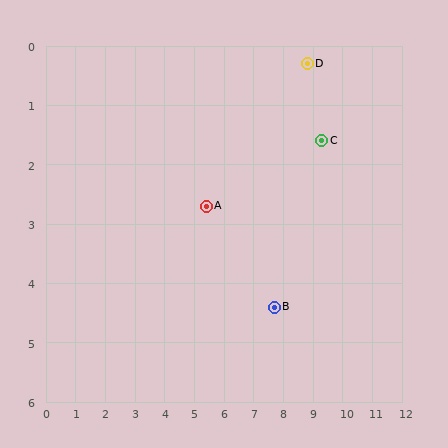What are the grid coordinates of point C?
Point C is at approximately (9.3, 1.6).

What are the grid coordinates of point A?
Point A is at approximately (5.4, 2.7).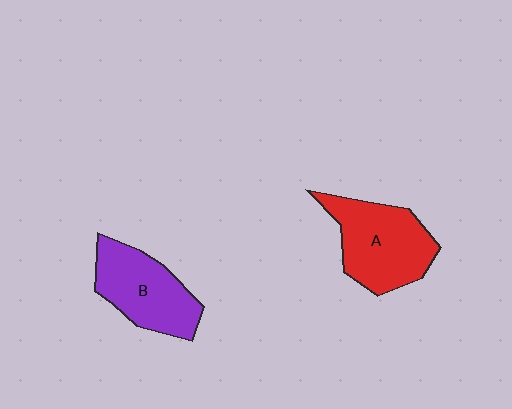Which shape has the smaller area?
Shape B (purple).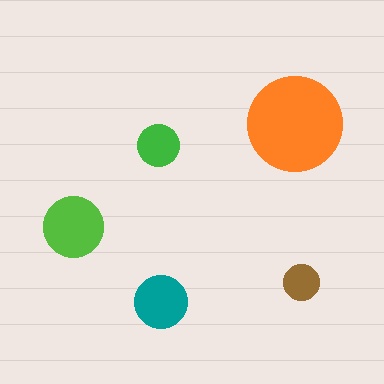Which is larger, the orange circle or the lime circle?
The orange one.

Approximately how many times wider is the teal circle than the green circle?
About 1.5 times wider.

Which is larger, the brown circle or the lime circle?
The lime one.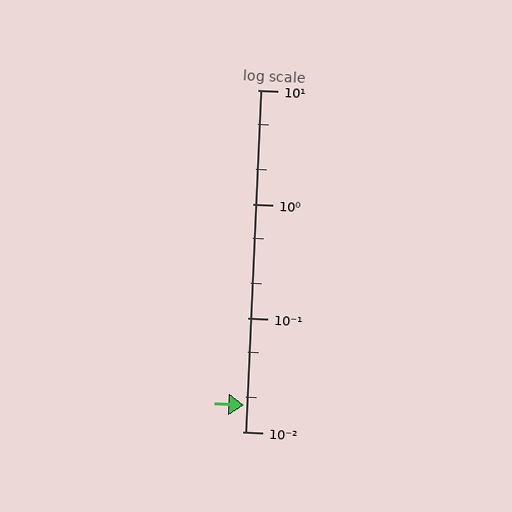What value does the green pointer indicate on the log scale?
The pointer indicates approximately 0.017.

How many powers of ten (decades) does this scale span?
The scale spans 3 decades, from 0.01 to 10.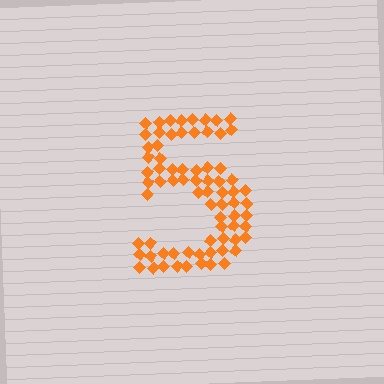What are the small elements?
The small elements are diamonds.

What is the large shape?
The large shape is the digit 5.